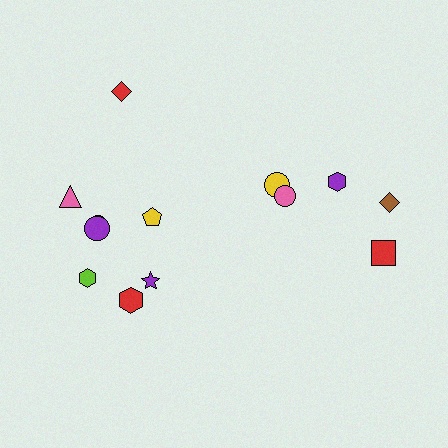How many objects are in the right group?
There are 5 objects.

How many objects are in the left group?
There are 8 objects.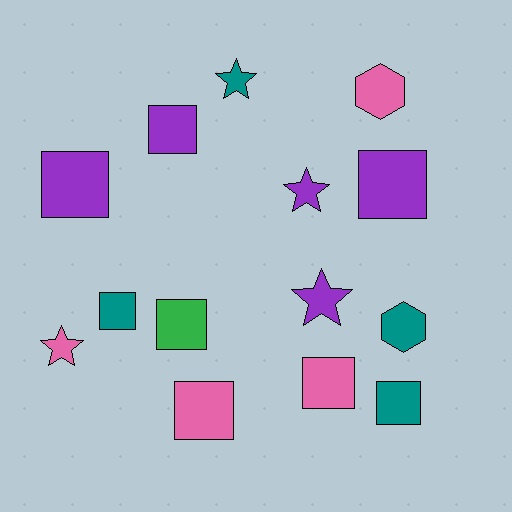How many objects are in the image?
There are 14 objects.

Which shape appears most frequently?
Square, with 8 objects.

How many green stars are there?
There are no green stars.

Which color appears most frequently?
Purple, with 5 objects.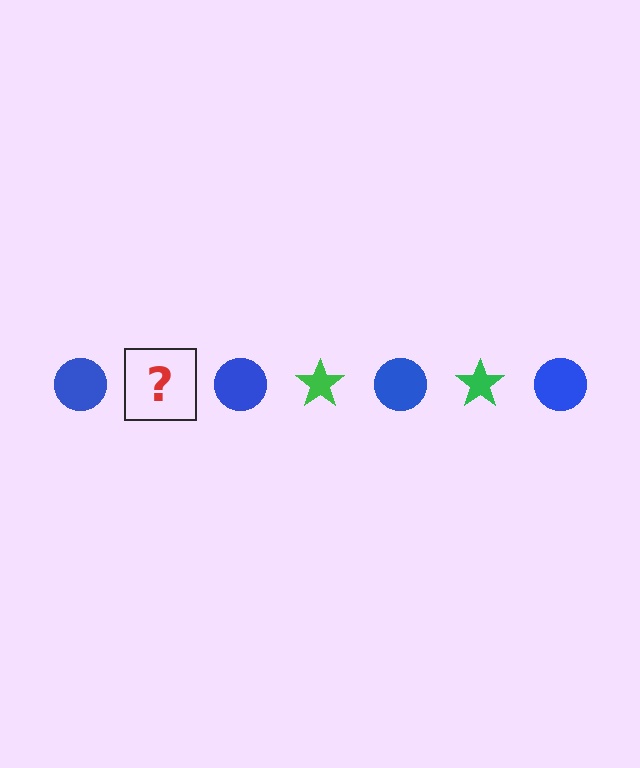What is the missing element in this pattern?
The missing element is a green star.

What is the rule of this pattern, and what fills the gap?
The rule is that the pattern alternates between blue circle and green star. The gap should be filled with a green star.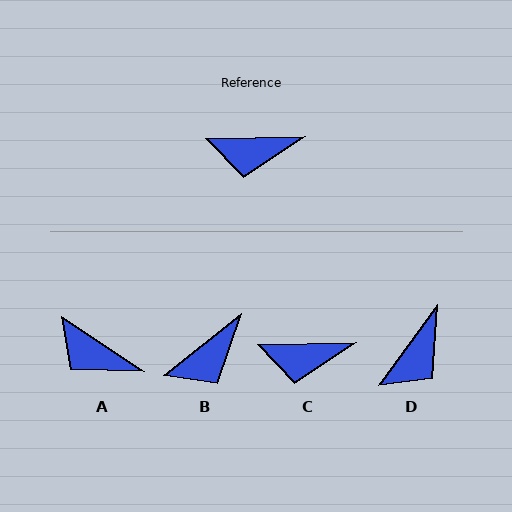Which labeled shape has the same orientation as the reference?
C.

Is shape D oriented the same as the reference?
No, it is off by about 53 degrees.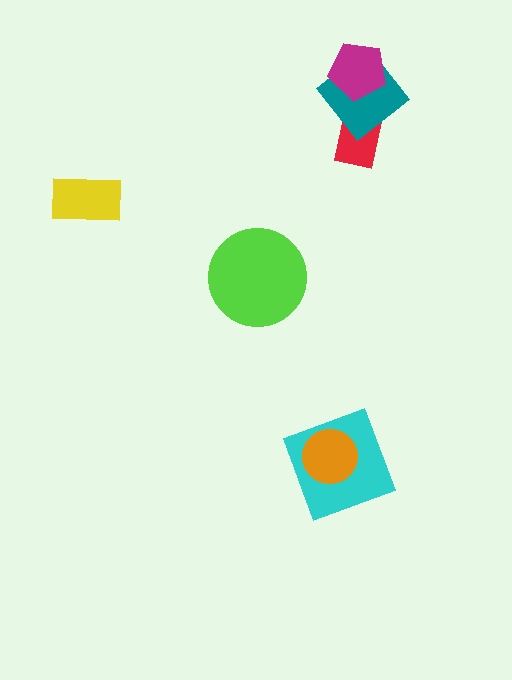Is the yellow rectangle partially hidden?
No, no other shape covers it.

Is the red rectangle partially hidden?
Yes, it is partially covered by another shape.